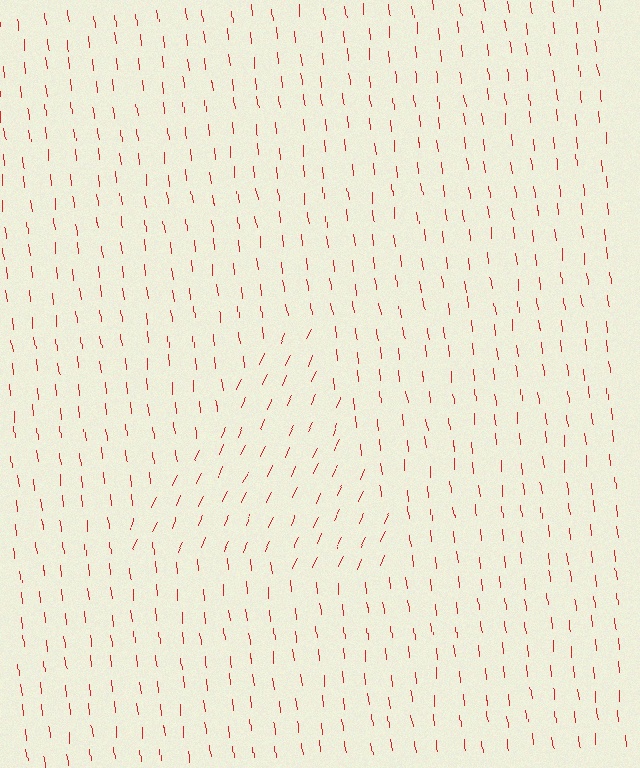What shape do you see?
I see a triangle.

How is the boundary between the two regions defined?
The boundary is defined purely by a change in line orientation (approximately 30 degrees difference). All lines are the same color and thickness.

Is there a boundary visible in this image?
Yes, there is a texture boundary formed by a change in line orientation.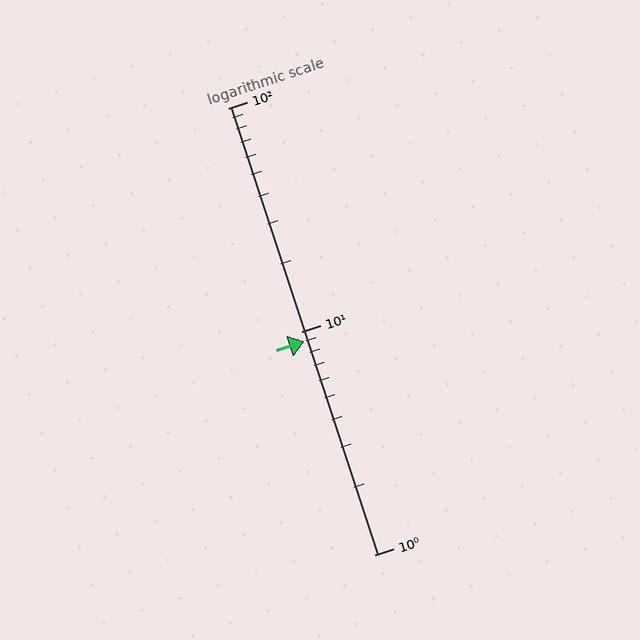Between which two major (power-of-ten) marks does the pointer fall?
The pointer is between 1 and 10.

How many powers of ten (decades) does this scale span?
The scale spans 2 decades, from 1 to 100.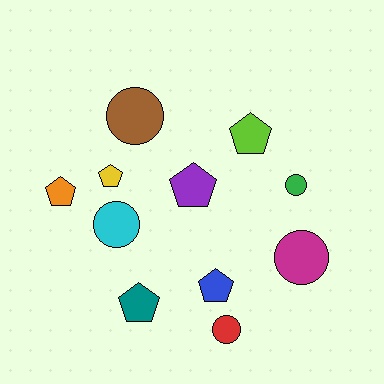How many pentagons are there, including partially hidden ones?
There are 6 pentagons.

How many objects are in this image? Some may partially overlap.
There are 11 objects.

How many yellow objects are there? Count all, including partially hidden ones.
There is 1 yellow object.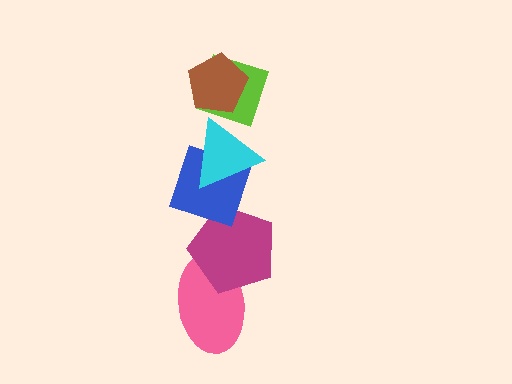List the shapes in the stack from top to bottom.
From top to bottom: the brown pentagon, the lime diamond, the cyan triangle, the blue diamond, the magenta pentagon, the pink ellipse.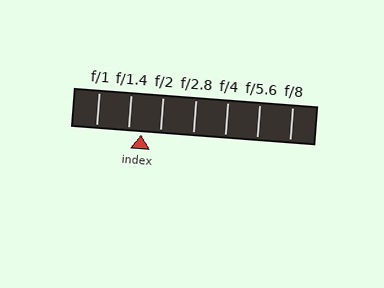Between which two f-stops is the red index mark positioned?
The index mark is between f/1.4 and f/2.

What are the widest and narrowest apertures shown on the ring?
The widest aperture shown is f/1 and the narrowest is f/8.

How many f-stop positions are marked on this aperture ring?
There are 7 f-stop positions marked.